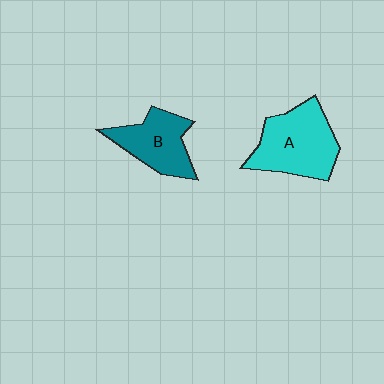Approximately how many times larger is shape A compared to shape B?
Approximately 1.3 times.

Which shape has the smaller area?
Shape B (teal).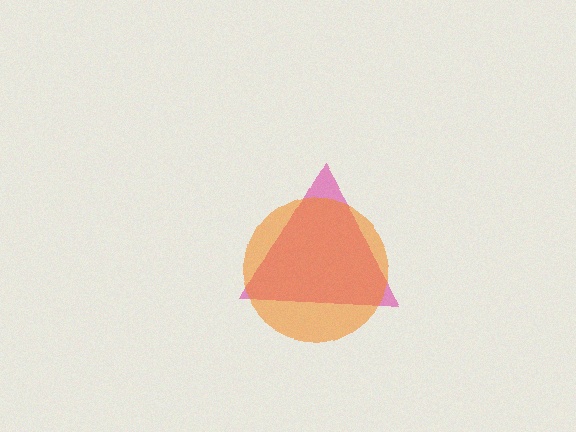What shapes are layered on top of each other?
The layered shapes are: a pink triangle, an orange circle.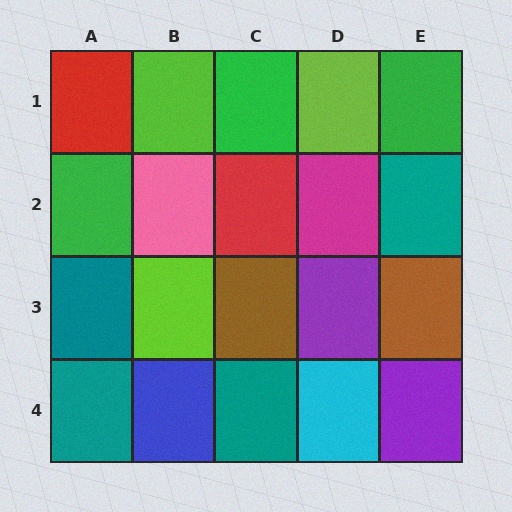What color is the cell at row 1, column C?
Green.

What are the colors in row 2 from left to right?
Green, pink, red, magenta, teal.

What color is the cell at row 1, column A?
Red.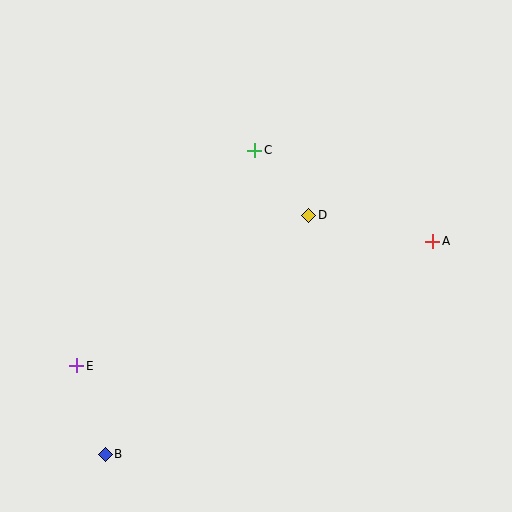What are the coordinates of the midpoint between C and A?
The midpoint between C and A is at (344, 196).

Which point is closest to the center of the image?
Point D at (309, 215) is closest to the center.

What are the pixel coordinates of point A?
Point A is at (433, 241).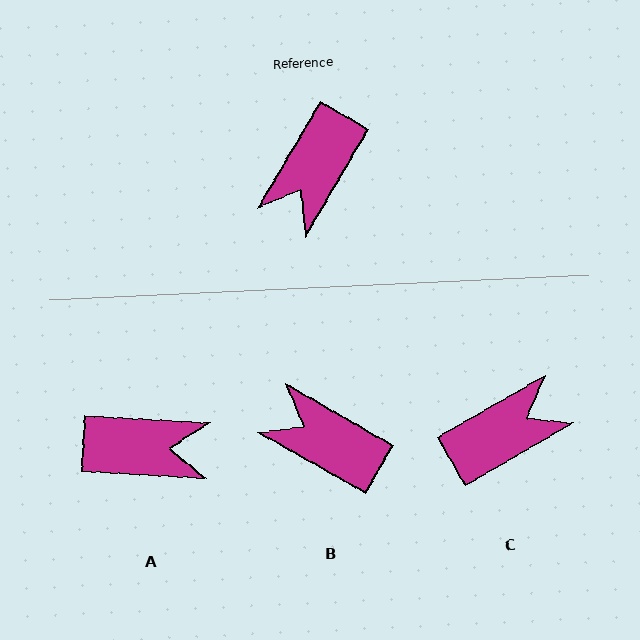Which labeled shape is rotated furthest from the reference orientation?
C, about 151 degrees away.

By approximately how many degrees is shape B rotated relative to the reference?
Approximately 89 degrees clockwise.